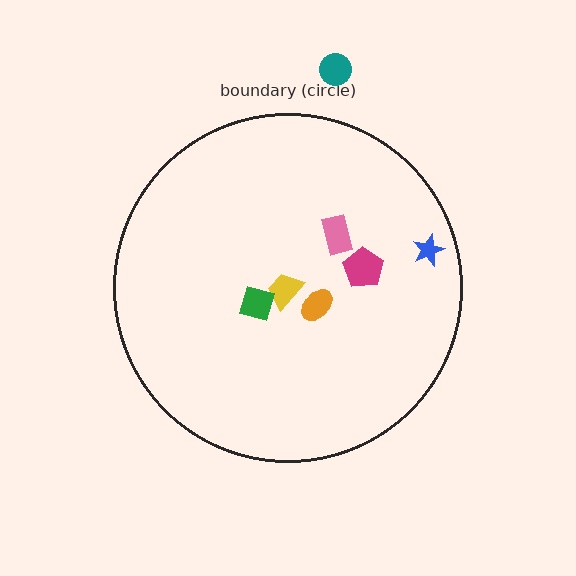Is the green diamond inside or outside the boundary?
Inside.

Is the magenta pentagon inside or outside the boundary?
Inside.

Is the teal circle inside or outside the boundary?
Outside.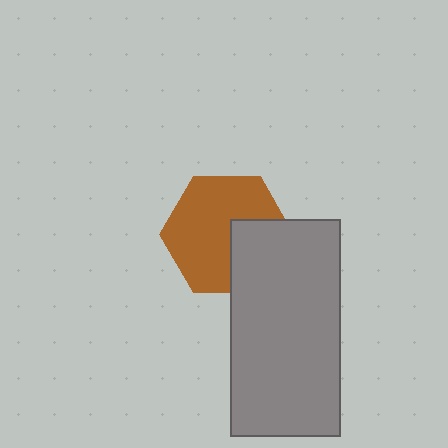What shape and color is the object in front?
The object in front is a gray rectangle.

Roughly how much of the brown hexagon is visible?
Most of it is visible (roughly 69%).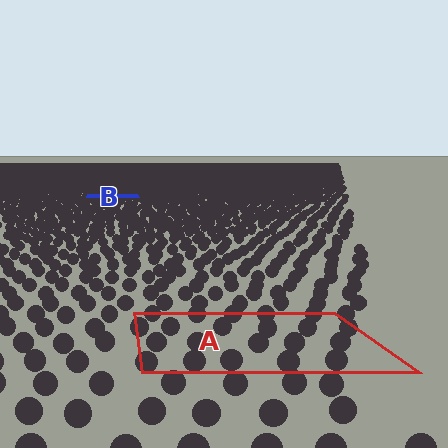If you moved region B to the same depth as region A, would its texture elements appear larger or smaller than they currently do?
They would appear larger. At a closer depth, the same texture elements are projected at a bigger on-screen size.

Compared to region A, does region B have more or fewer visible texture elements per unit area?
Region B has more texture elements per unit area — they are packed more densely because it is farther away.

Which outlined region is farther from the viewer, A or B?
Region B is farther from the viewer — the texture elements inside it appear smaller and more densely packed.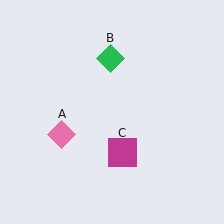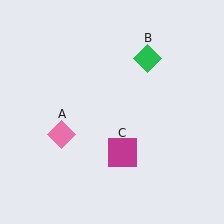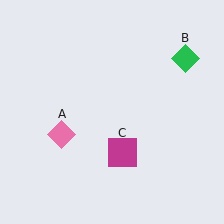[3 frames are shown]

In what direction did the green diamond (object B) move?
The green diamond (object B) moved right.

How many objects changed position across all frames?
1 object changed position: green diamond (object B).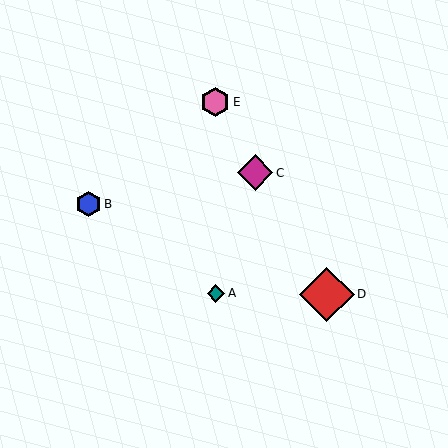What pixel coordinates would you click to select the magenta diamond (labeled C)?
Click at (255, 173) to select the magenta diamond C.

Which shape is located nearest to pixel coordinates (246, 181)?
The magenta diamond (labeled C) at (255, 173) is nearest to that location.